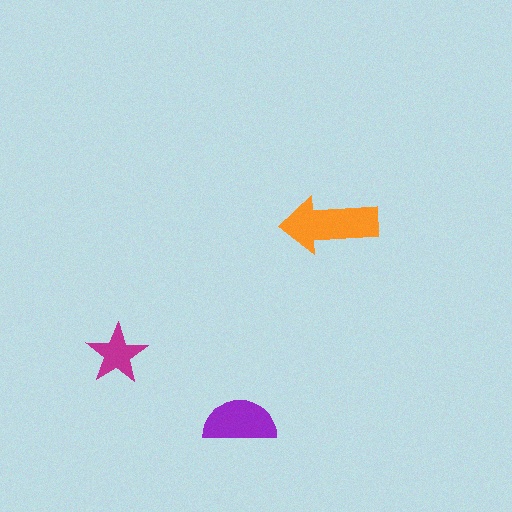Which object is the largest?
The orange arrow.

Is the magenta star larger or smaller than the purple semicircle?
Smaller.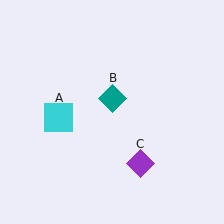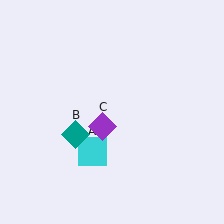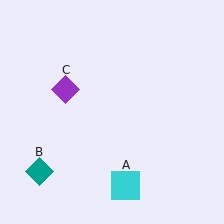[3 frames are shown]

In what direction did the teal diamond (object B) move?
The teal diamond (object B) moved down and to the left.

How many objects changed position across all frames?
3 objects changed position: cyan square (object A), teal diamond (object B), purple diamond (object C).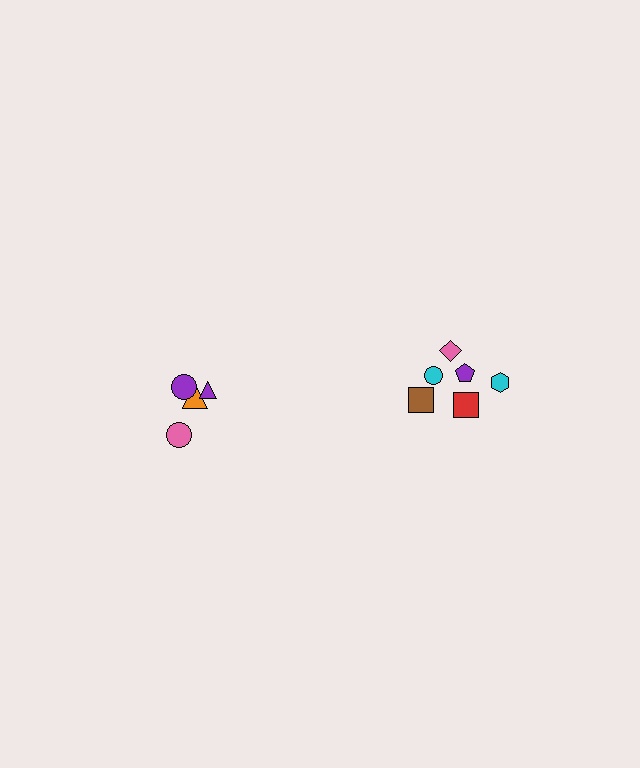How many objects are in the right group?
There are 6 objects.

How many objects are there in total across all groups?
There are 10 objects.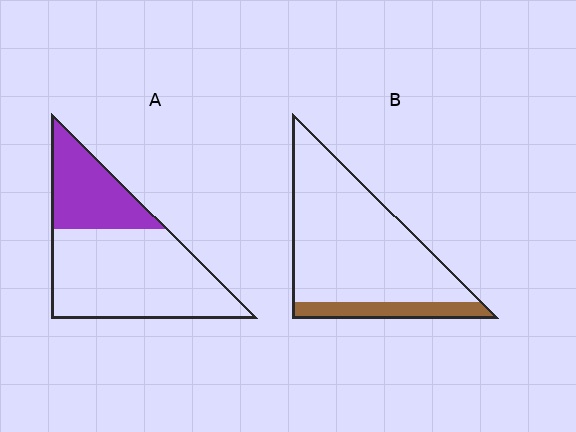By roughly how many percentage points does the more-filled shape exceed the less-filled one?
By roughly 15 percentage points (A over B).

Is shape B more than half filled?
No.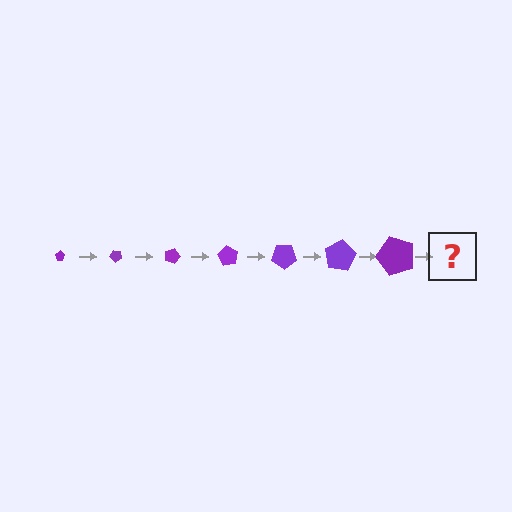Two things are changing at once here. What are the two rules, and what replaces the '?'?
The two rules are that the pentagon grows larger each step and it rotates 45 degrees each step. The '?' should be a pentagon, larger than the previous one and rotated 315 degrees from the start.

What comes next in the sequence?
The next element should be a pentagon, larger than the previous one and rotated 315 degrees from the start.